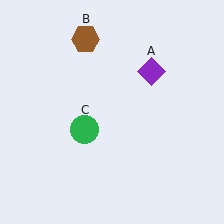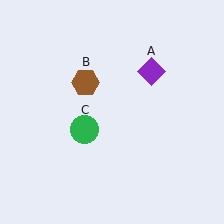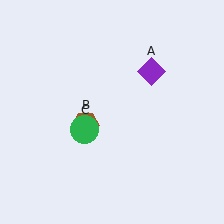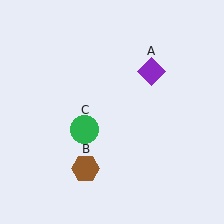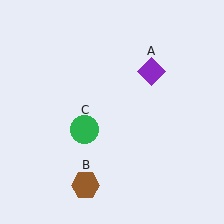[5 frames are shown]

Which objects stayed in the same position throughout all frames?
Purple diamond (object A) and green circle (object C) remained stationary.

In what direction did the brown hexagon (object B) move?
The brown hexagon (object B) moved down.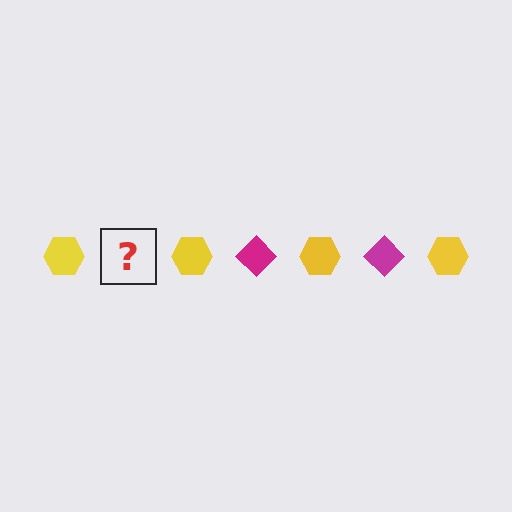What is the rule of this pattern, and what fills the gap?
The rule is that the pattern alternates between yellow hexagon and magenta diamond. The gap should be filled with a magenta diamond.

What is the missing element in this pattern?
The missing element is a magenta diamond.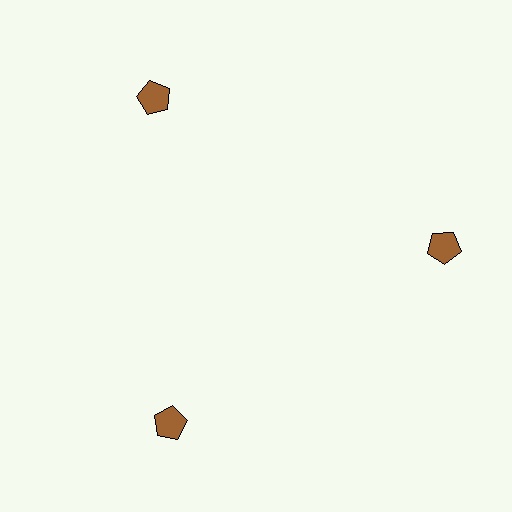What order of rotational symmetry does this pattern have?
This pattern has 3-fold rotational symmetry.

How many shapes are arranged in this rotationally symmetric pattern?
There are 3 shapes, arranged in 3 groups of 1.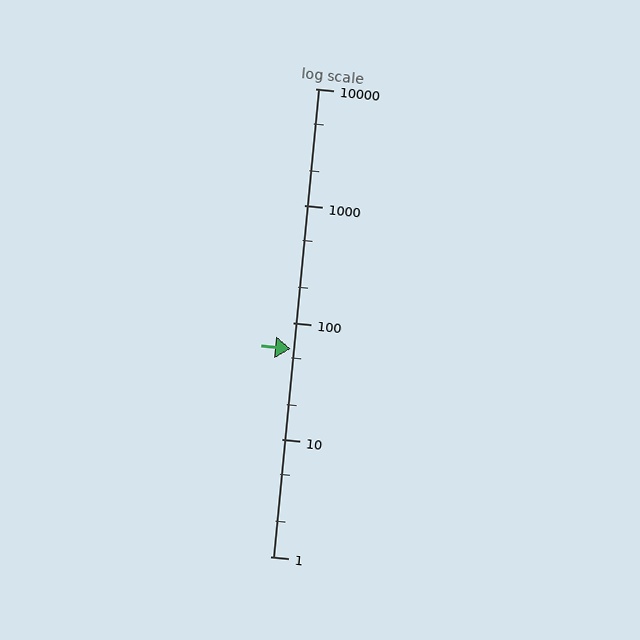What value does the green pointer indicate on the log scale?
The pointer indicates approximately 59.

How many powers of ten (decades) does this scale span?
The scale spans 4 decades, from 1 to 10000.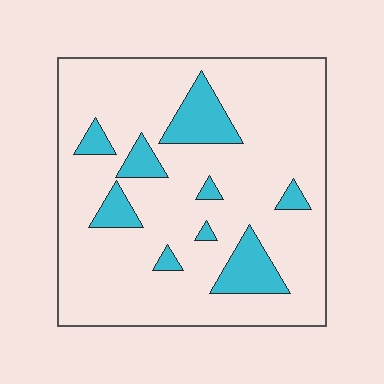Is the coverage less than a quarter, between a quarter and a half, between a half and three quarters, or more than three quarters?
Less than a quarter.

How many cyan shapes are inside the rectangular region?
9.